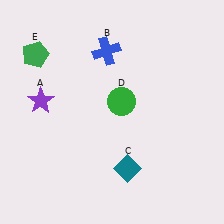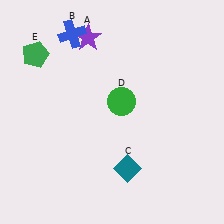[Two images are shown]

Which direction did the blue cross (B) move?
The blue cross (B) moved left.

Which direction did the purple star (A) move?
The purple star (A) moved up.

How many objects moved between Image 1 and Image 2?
2 objects moved between the two images.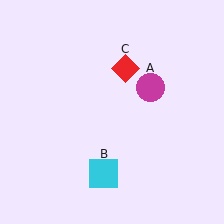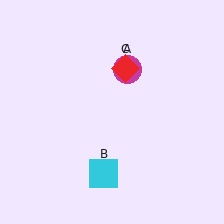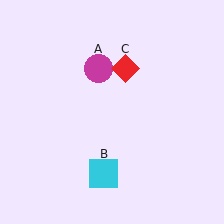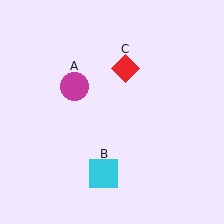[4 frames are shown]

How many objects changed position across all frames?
1 object changed position: magenta circle (object A).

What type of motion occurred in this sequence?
The magenta circle (object A) rotated counterclockwise around the center of the scene.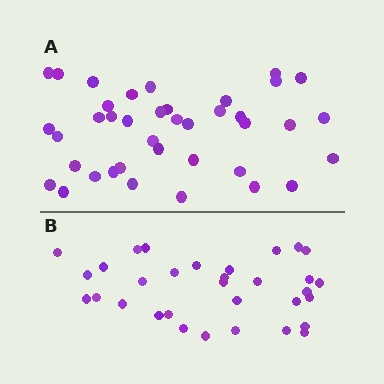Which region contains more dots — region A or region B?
Region A (the top region) has more dots.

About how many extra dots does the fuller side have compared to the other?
Region A has roughly 8 or so more dots than region B.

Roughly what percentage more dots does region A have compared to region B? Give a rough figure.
About 20% more.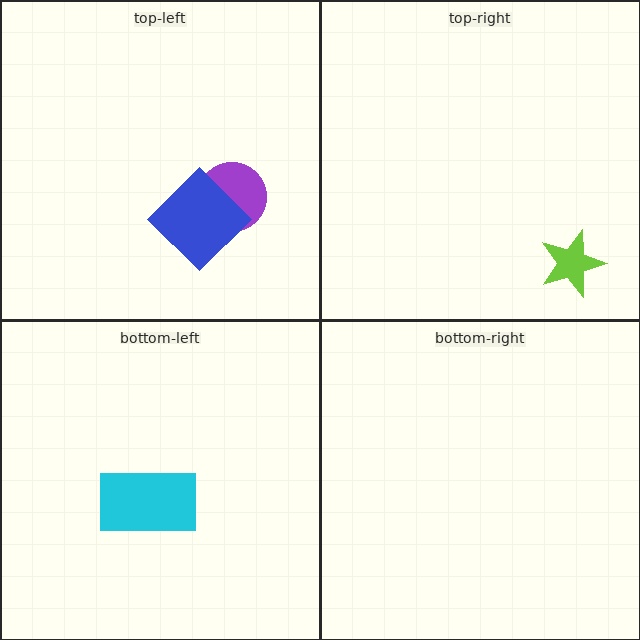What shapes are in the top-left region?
The purple circle, the blue diamond.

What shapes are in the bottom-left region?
The cyan rectangle.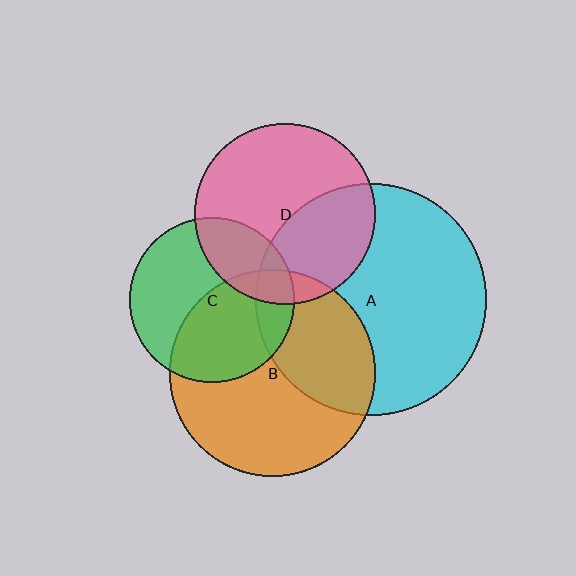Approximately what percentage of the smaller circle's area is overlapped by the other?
Approximately 40%.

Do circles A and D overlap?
Yes.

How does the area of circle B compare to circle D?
Approximately 1.3 times.